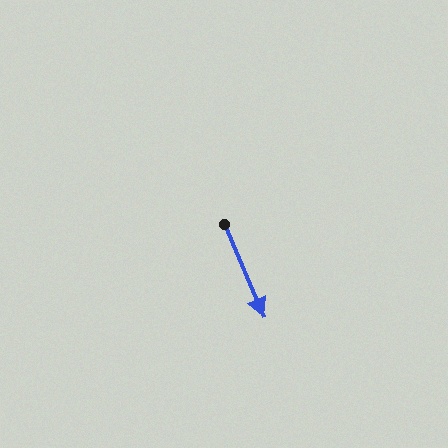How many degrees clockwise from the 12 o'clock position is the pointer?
Approximately 157 degrees.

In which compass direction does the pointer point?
Southeast.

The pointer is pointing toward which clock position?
Roughly 5 o'clock.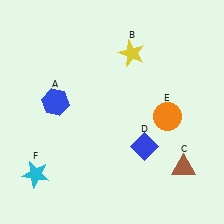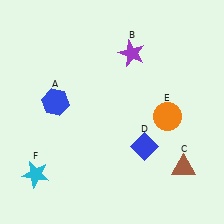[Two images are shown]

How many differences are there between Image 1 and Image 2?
There is 1 difference between the two images.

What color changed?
The star (B) changed from yellow in Image 1 to purple in Image 2.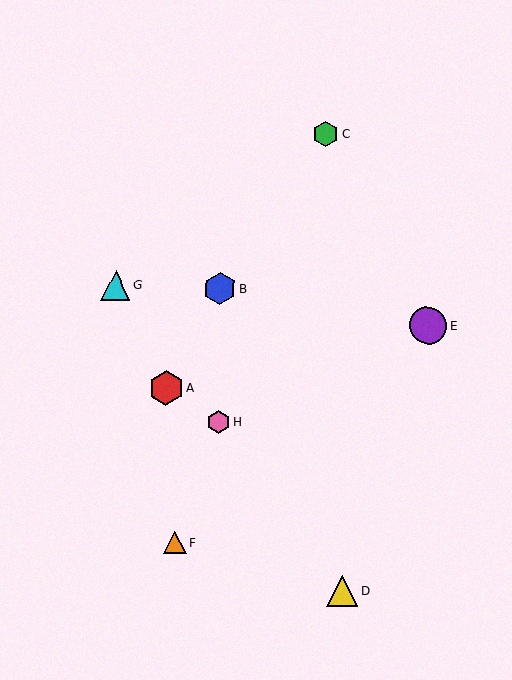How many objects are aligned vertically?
2 objects (B, H) are aligned vertically.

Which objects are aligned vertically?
Objects B, H are aligned vertically.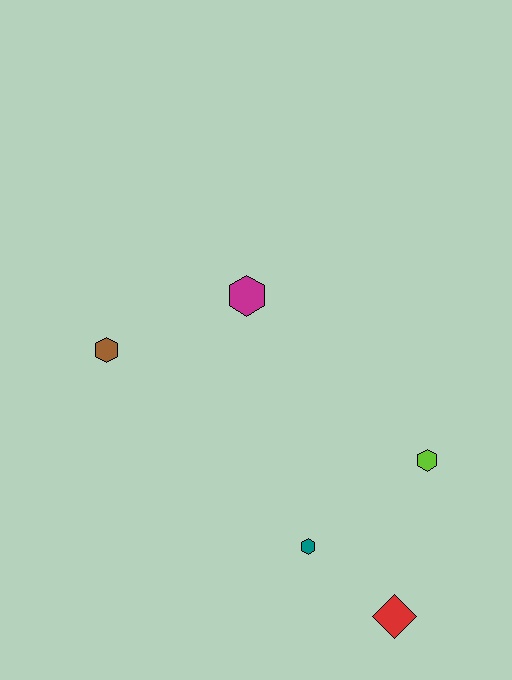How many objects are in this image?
There are 5 objects.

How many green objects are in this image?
There are no green objects.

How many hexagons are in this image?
There are 4 hexagons.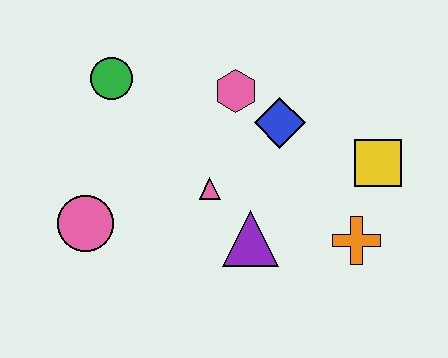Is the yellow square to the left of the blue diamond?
No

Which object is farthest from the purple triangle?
The green circle is farthest from the purple triangle.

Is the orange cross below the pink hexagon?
Yes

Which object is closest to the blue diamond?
The pink hexagon is closest to the blue diamond.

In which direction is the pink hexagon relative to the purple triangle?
The pink hexagon is above the purple triangle.